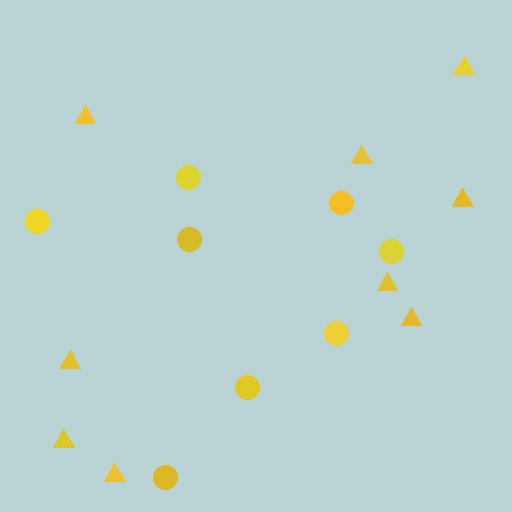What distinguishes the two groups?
There are 2 groups: one group of triangles (9) and one group of circles (8).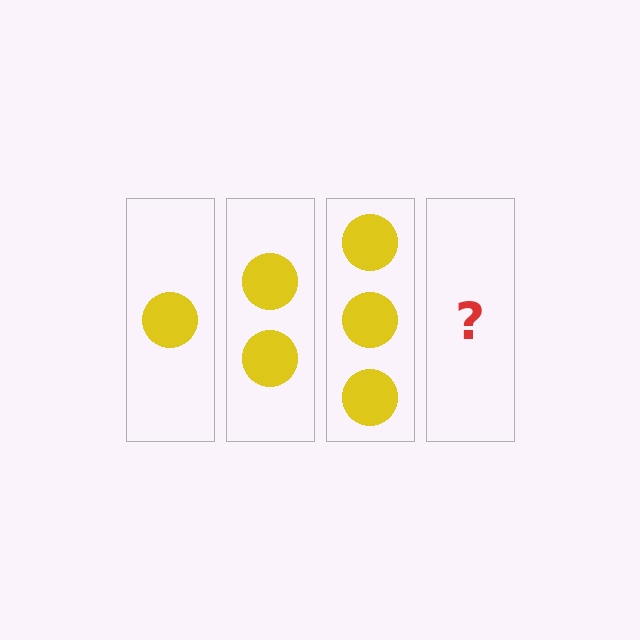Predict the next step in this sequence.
The next step is 4 circles.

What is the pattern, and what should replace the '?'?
The pattern is that each step adds one more circle. The '?' should be 4 circles.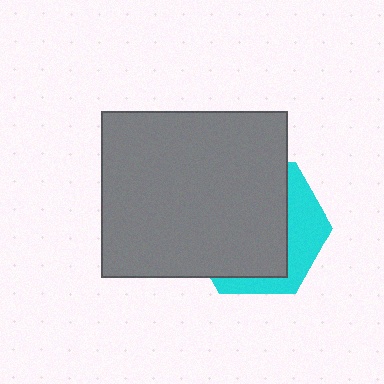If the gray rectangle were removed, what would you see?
You would see the complete cyan hexagon.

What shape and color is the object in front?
The object in front is a gray rectangle.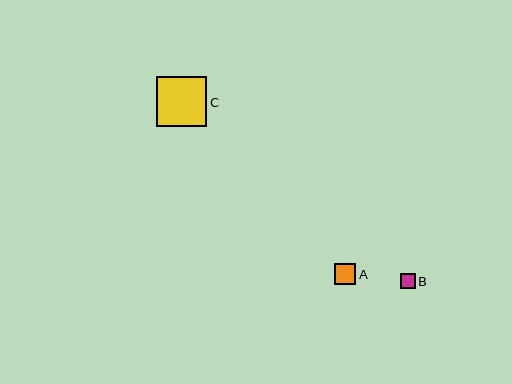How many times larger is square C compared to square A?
Square C is approximately 2.4 times the size of square A.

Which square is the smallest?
Square B is the smallest with a size of approximately 15 pixels.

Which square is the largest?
Square C is the largest with a size of approximately 50 pixels.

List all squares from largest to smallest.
From largest to smallest: C, A, B.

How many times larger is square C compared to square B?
Square C is approximately 3.3 times the size of square B.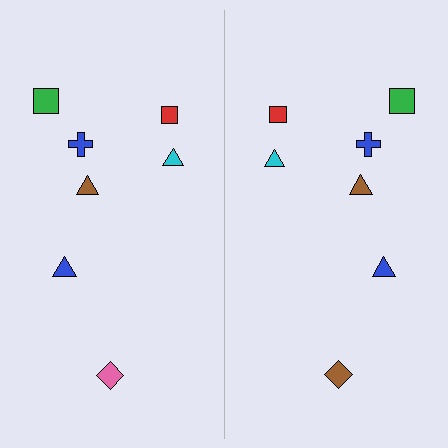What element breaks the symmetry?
The brown diamond on the right side breaks the symmetry — its mirror counterpart is pink.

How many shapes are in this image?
There are 14 shapes in this image.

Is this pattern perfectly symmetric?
No, the pattern is not perfectly symmetric. The brown diamond on the right side breaks the symmetry — its mirror counterpart is pink.